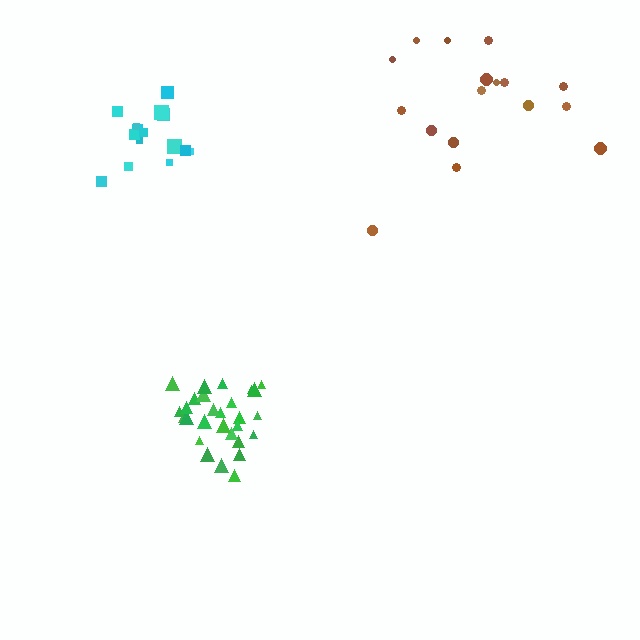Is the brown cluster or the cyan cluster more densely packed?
Cyan.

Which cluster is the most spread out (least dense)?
Brown.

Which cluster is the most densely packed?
Green.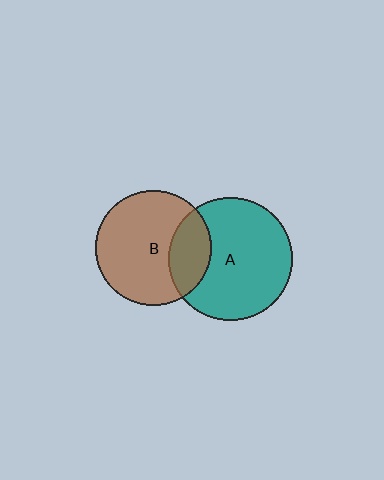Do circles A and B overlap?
Yes.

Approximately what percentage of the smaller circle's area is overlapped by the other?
Approximately 25%.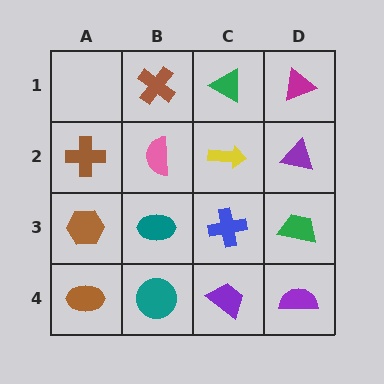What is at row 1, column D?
A magenta triangle.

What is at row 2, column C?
A yellow arrow.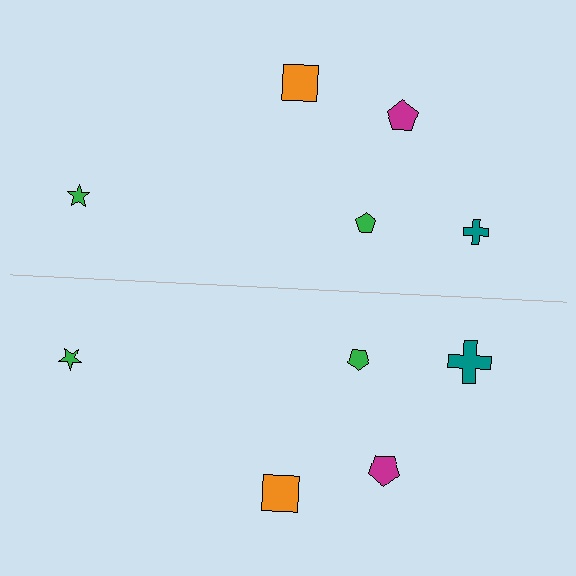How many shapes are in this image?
There are 10 shapes in this image.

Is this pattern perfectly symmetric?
No, the pattern is not perfectly symmetric. The teal cross on the bottom side has a different size than its mirror counterpart.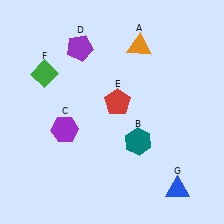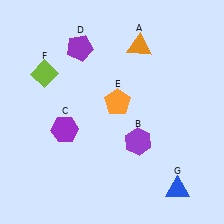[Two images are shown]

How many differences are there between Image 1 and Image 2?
There are 3 differences between the two images.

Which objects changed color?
B changed from teal to purple. E changed from red to orange. F changed from green to lime.